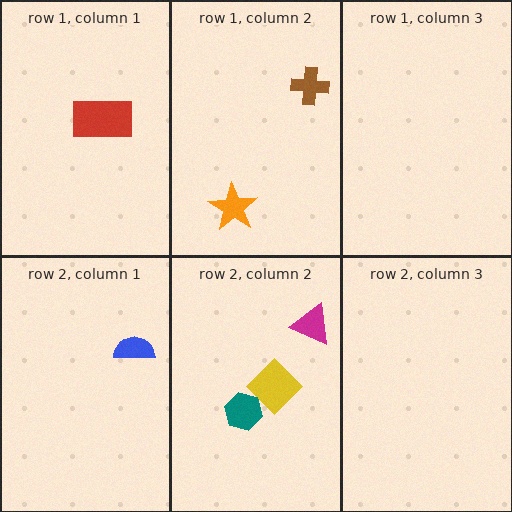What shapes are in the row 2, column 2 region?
The yellow diamond, the magenta triangle, the teal hexagon.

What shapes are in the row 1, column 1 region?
The red rectangle.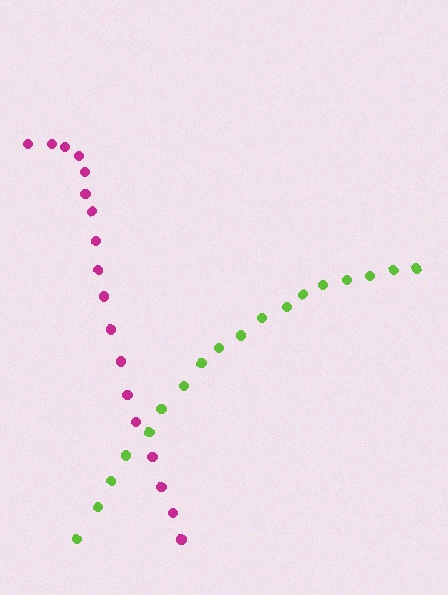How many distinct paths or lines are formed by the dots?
There are 2 distinct paths.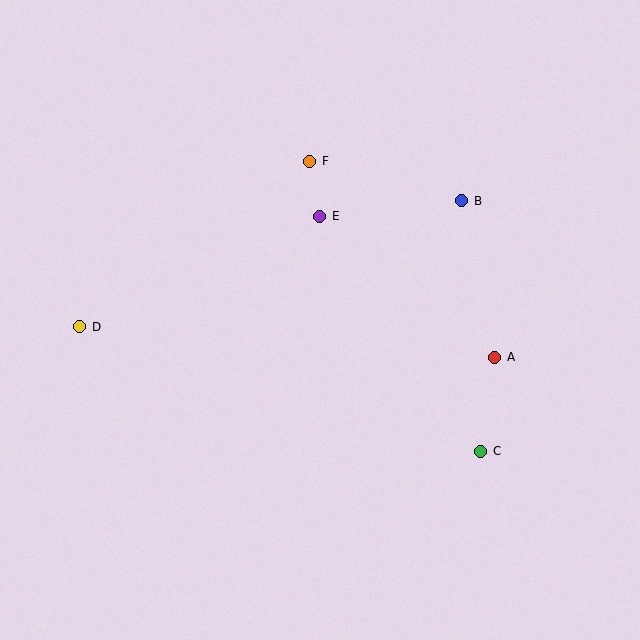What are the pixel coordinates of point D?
Point D is at (80, 327).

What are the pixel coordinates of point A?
Point A is at (495, 357).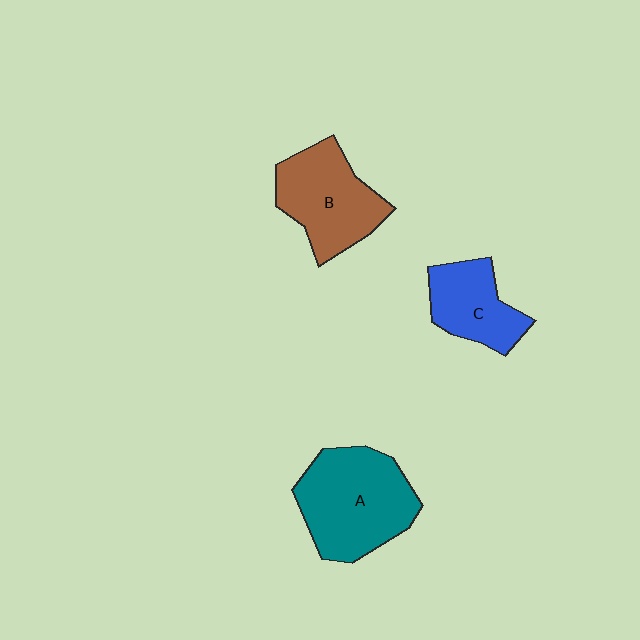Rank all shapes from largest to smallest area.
From largest to smallest: A (teal), B (brown), C (blue).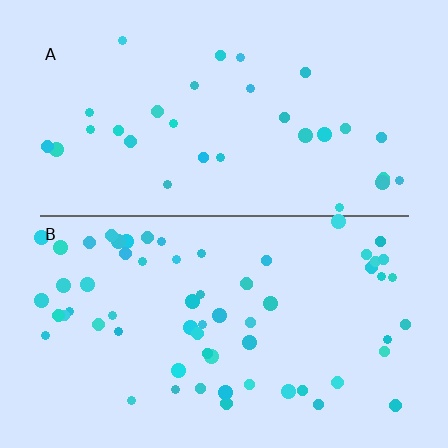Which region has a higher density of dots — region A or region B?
B (the bottom).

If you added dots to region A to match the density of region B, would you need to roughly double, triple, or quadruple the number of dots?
Approximately double.